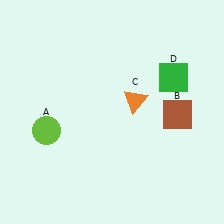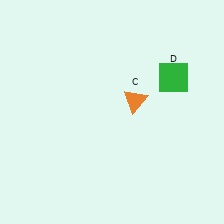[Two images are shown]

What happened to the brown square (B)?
The brown square (B) was removed in Image 2. It was in the bottom-right area of Image 1.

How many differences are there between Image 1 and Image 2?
There are 2 differences between the two images.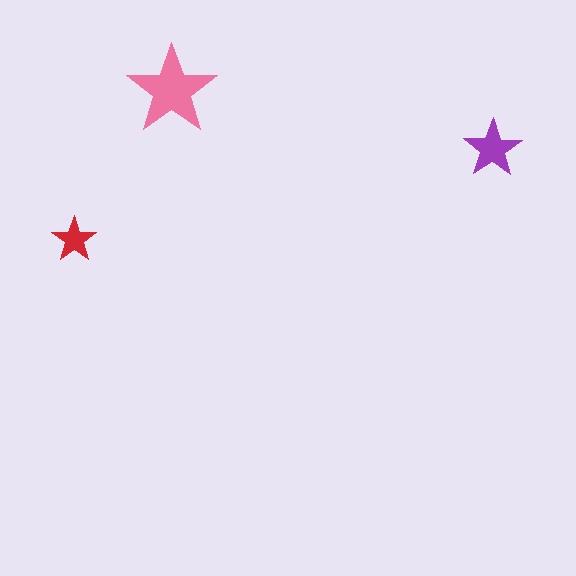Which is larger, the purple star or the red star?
The purple one.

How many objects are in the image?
There are 3 objects in the image.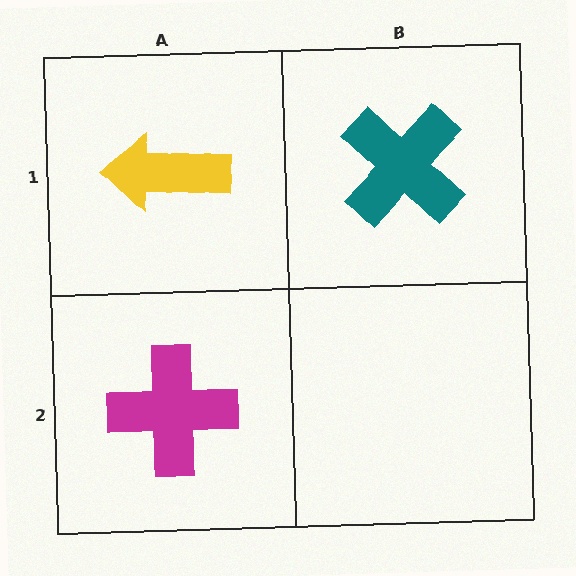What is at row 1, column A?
A yellow arrow.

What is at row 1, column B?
A teal cross.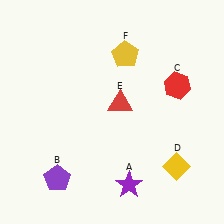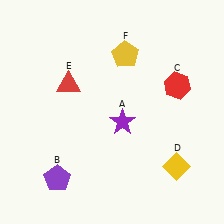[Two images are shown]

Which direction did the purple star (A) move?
The purple star (A) moved up.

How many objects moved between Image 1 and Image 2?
2 objects moved between the two images.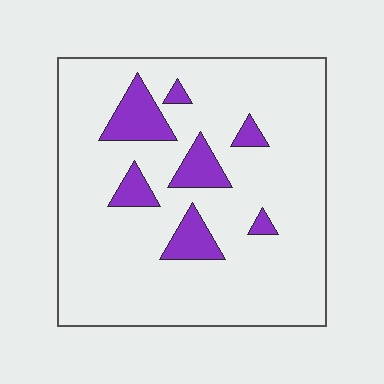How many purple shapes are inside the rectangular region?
7.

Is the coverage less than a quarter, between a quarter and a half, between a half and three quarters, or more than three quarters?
Less than a quarter.